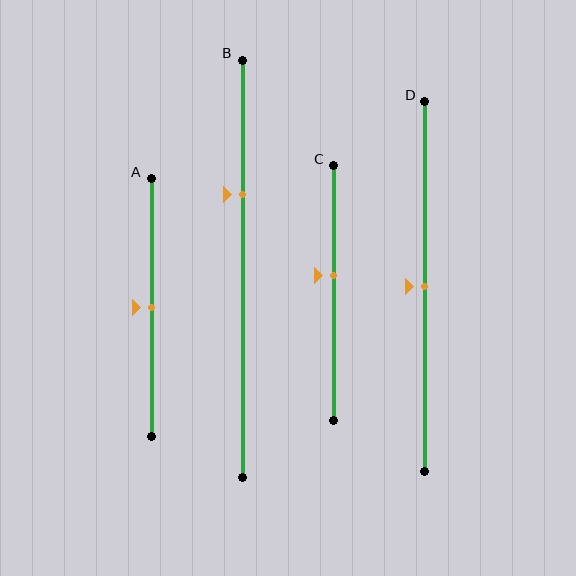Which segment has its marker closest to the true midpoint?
Segment A has its marker closest to the true midpoint.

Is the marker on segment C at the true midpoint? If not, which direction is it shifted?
No, the marker on segment C is shifted upward by about 7% of the segment length.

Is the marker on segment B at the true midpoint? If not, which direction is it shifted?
No, the marker on segment B is shifted upward by about 18% of the segment length.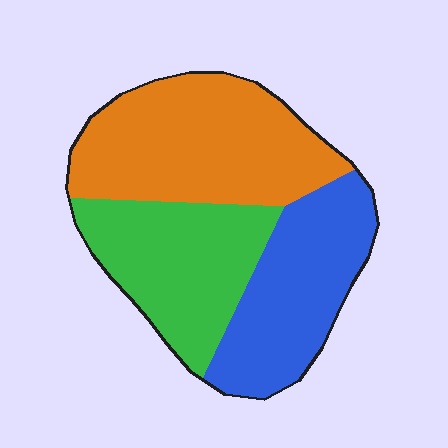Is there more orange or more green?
Orange.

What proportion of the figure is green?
Green takes up about one third (1/3) of the figure.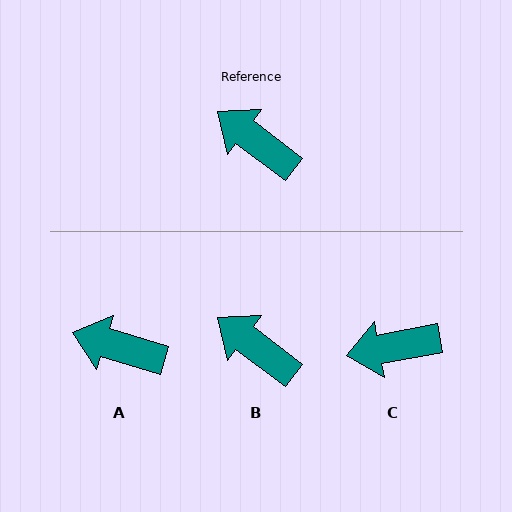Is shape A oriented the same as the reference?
No, it is off by about 20 degrees.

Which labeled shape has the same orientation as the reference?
B.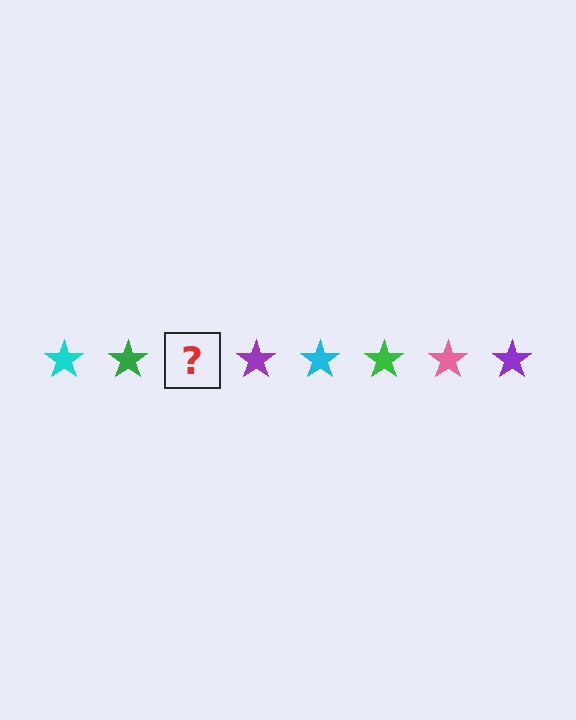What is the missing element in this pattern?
The missing element is a pink star.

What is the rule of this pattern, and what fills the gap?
The rule is that the pattern cycles through cyan, green, pink, purple stars. The gap should be filled with a pink star.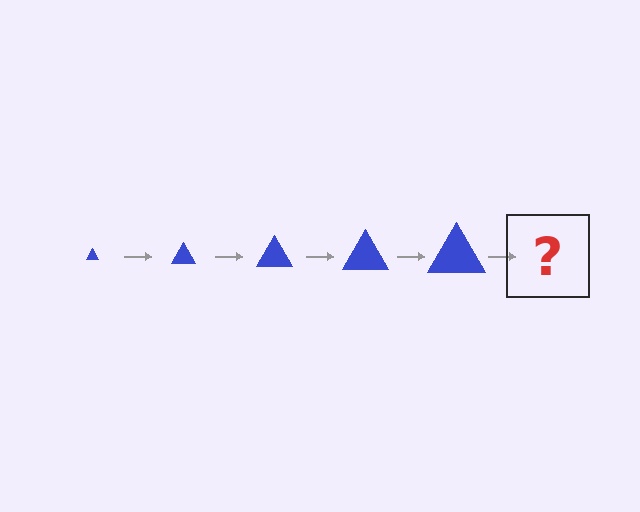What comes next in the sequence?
The next element should be a blue triangle, larger than the previous one.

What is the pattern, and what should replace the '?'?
The pattern is that the triangle gets progressively larger each step. The '?' should be a blue triangle, larger than the previous one.